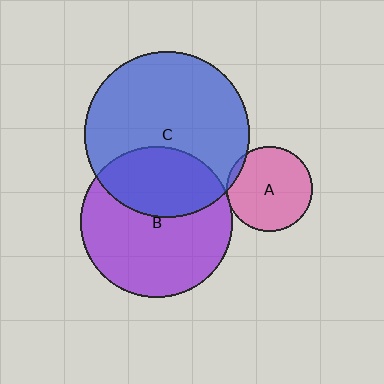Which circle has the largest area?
Circle C (blue).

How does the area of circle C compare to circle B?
Approximately 1.2 times.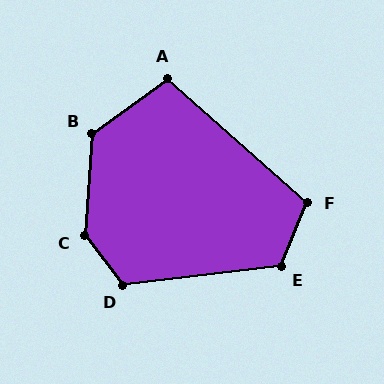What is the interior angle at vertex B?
Approximately 130 degrees (obtuse).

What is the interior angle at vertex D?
Approximately 121 degrees (obtuse).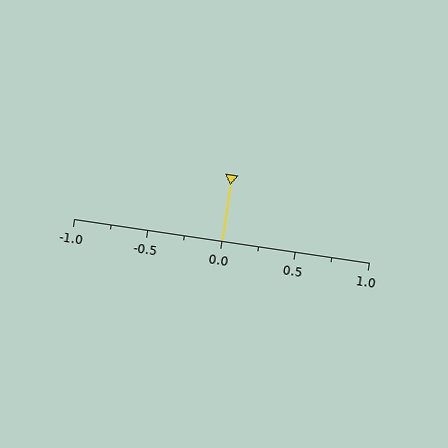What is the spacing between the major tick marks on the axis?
The major ticks are spaced 0.5 apart.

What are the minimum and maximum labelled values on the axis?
The axis runs from -1.0 to 1.0.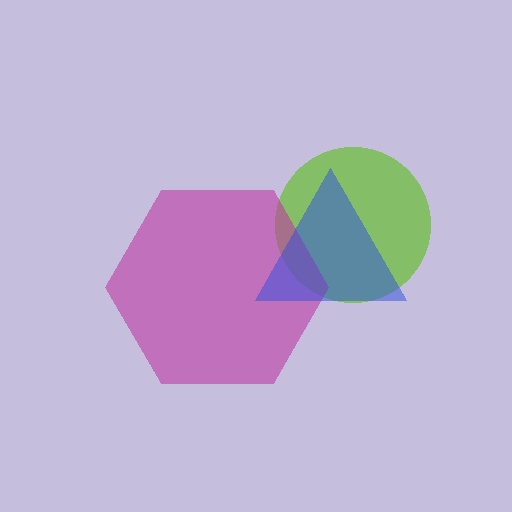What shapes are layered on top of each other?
The layered shapes are: a lime circle, a magenta hexagon, a blue triangle.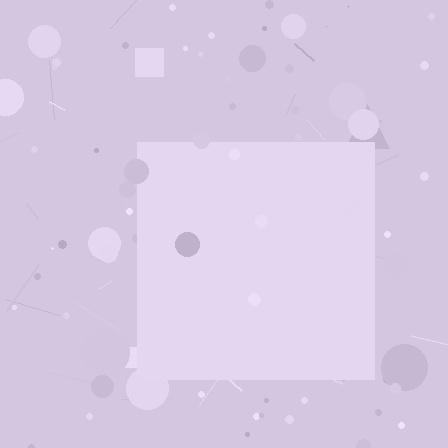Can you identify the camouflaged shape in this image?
The camouflaged shape is a square.